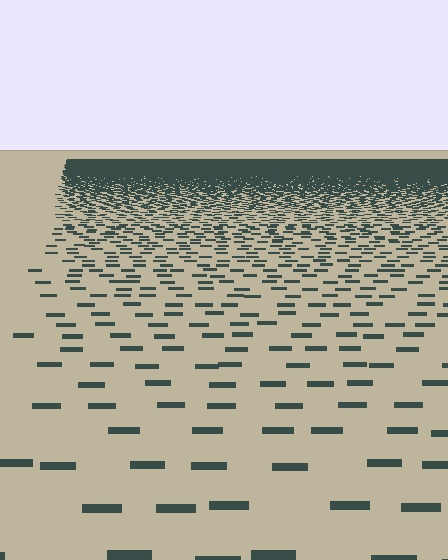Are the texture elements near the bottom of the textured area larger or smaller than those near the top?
Larger. Near the bottom, elements are closer to the viewer and appear at a bigger on-screen size.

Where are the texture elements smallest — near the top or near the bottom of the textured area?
Near the top.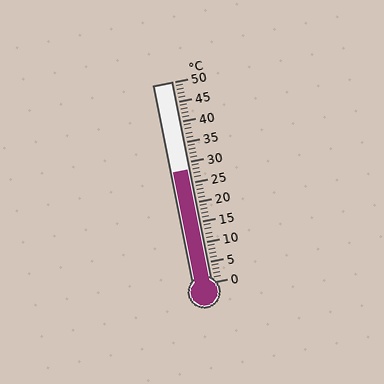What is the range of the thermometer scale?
The thermometer scale ranges from 0°C to 50°C.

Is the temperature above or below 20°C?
The temperature is above 20°C.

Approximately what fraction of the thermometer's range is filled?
The thermometer is filled to approximately 55% of its range.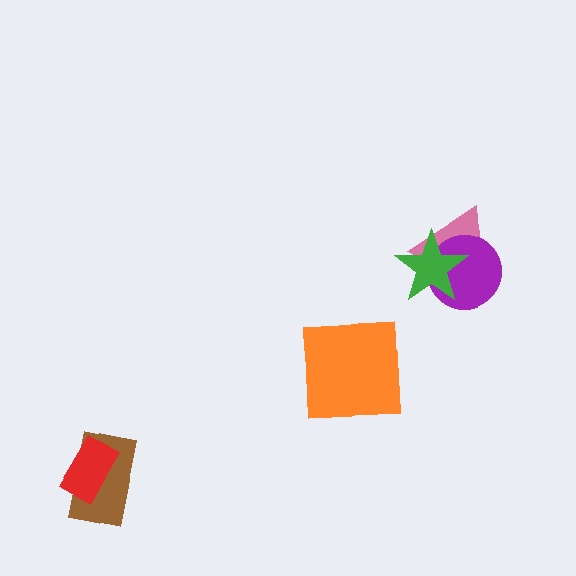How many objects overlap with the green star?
2 objects overlap with the green star.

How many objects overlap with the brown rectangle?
1 object overlaps with the brown rectangle.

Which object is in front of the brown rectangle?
The red rectangle is in front of the brown rectangle.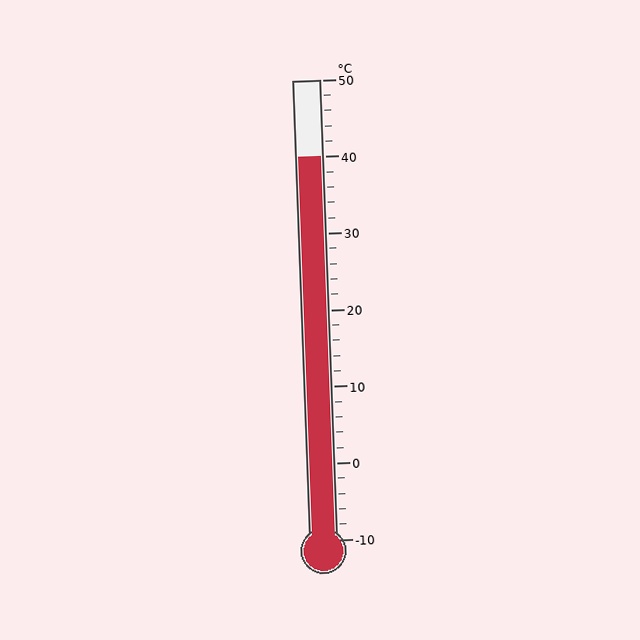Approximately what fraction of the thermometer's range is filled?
The thermometer is filled to approximately 85% of its range.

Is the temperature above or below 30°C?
The temperature is above 30°C.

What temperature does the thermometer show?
The thermometer shows approximately 40°C.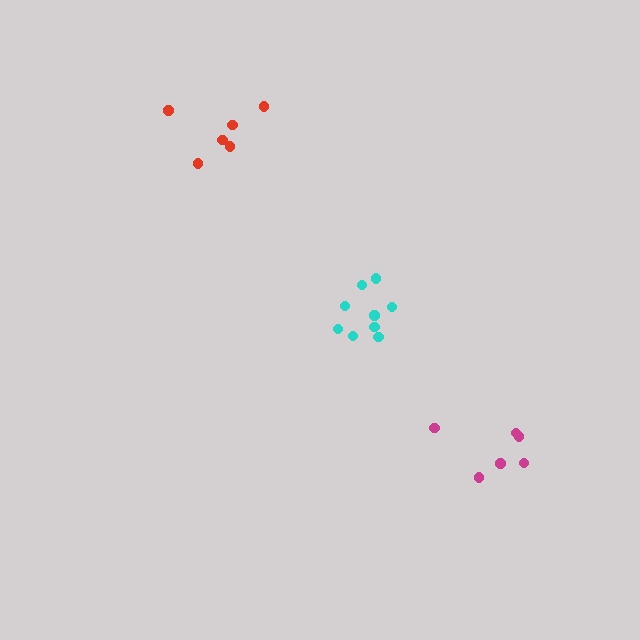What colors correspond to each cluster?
The clusters are colored: cyan, red, magenta.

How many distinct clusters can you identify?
There are 3 distinct clusters.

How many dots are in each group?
Group 1: 9 dots, Group 2: 6 dots, Group 3: 6 dots (21 total).